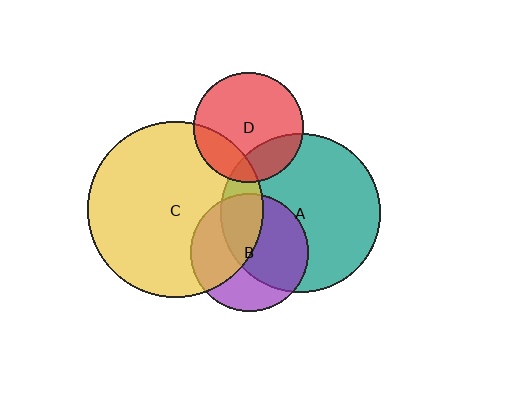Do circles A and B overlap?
Yes.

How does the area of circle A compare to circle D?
Approximately 2.1 times.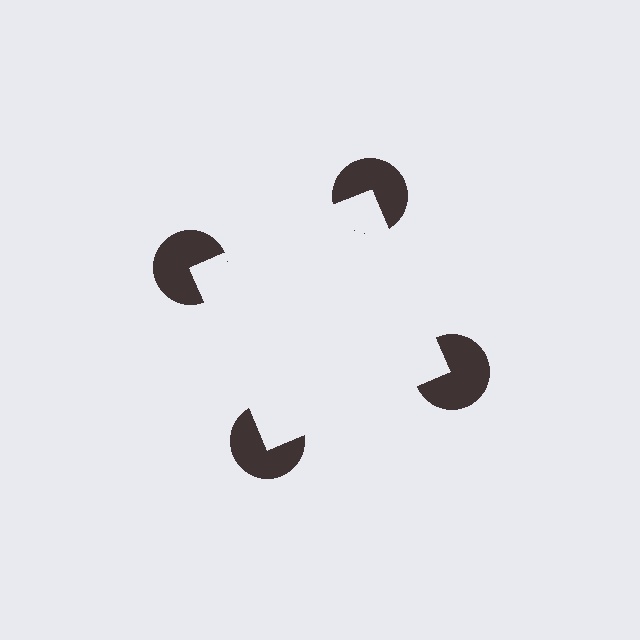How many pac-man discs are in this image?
There are 4 — one at each vertex of the illusory square.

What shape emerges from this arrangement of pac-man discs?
An illusory square — its edges are inferred from the aligned wedge cuts in the pac-man discs, not physically drawn.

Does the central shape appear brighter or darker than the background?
It typically appears slightly brighter than the background, even though no actual brightness change is drawn.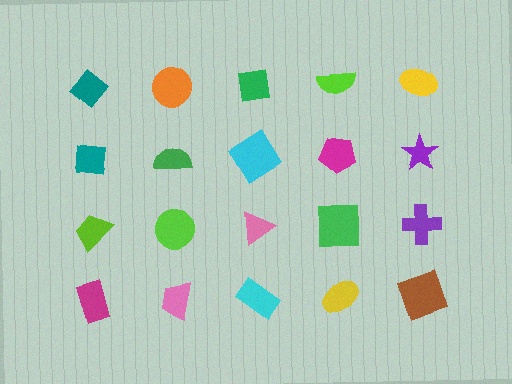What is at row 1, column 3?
A green square.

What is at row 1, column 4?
A lime semicircle.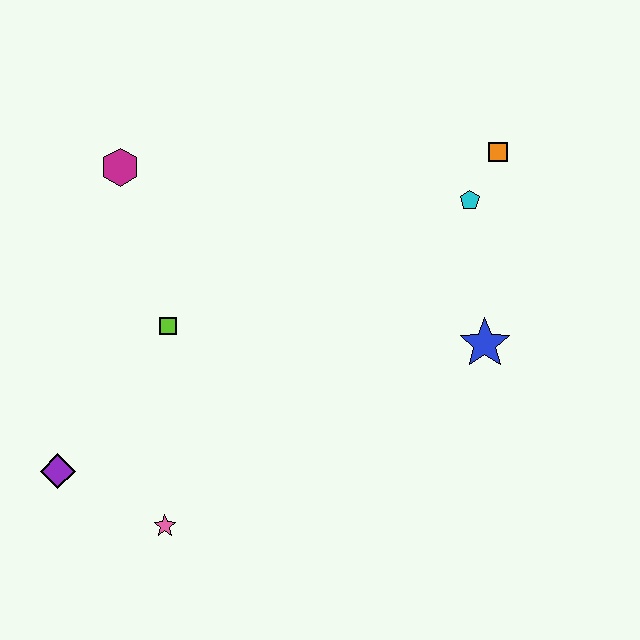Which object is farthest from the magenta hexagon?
The blue star is farthest from the magenta hexagon.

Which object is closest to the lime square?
The magenta hexagon is closest to the lime square.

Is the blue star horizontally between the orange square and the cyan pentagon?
Yes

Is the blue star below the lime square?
Yes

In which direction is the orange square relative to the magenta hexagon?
The orange square is to the right of the magenta hexagon.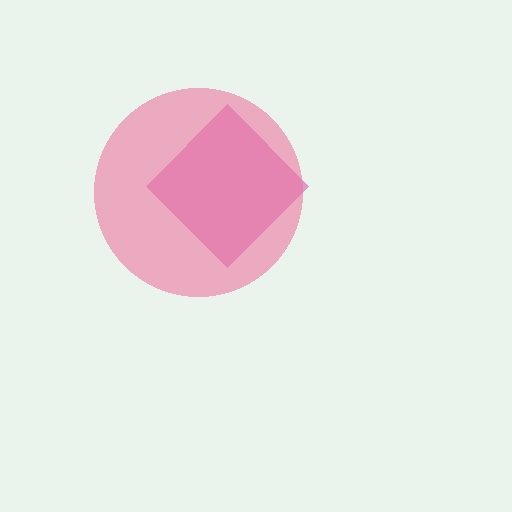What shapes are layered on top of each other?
The layered shapes are: a magenta diamond, a pink circle.